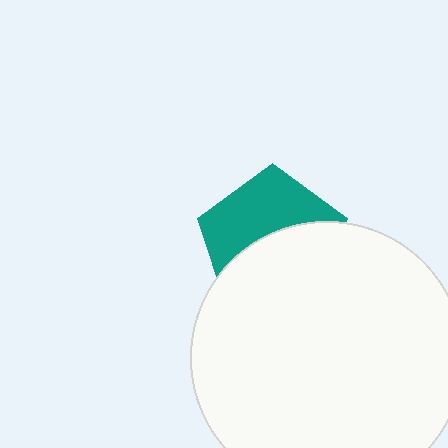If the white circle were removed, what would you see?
You would see the complete teal pentagon.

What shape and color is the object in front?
The object in front is a white circle.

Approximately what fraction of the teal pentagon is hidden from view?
Roughly 54% of the teal pentagon is hidden behind the white circle.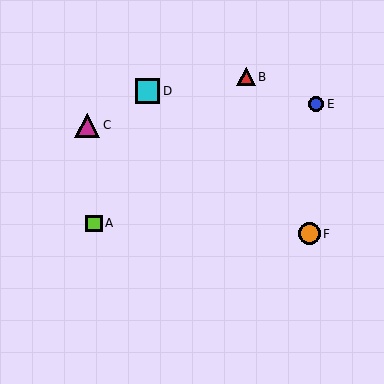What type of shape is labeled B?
Shape B is a red triangle.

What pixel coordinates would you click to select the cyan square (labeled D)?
Click at (147, 91) to select the cyan square D.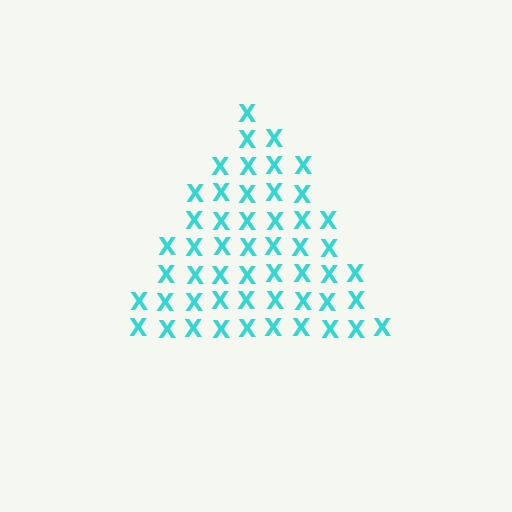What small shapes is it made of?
It is made of small letter X's.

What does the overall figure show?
The overall figure shows a triangle.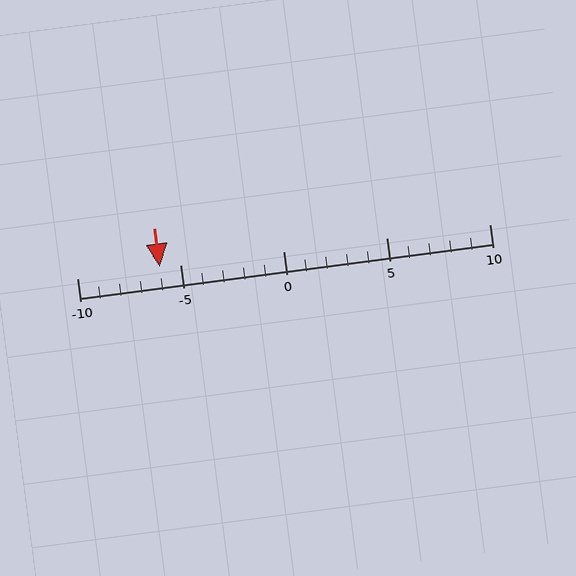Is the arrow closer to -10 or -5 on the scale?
The arrow is closer to -5.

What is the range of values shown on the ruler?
The ruler shows values from -10 to 10.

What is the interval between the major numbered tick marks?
The major tick marks are spaced 5 units apart.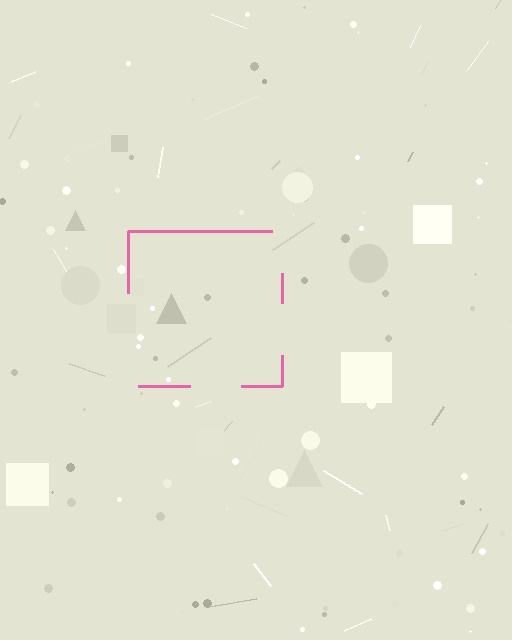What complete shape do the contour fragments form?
The contour fragments form a square.